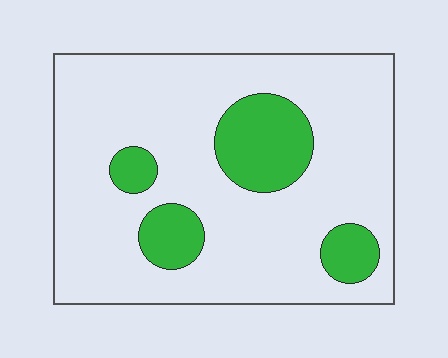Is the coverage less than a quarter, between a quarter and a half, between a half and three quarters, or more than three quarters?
Less than a quarter.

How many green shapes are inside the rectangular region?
4.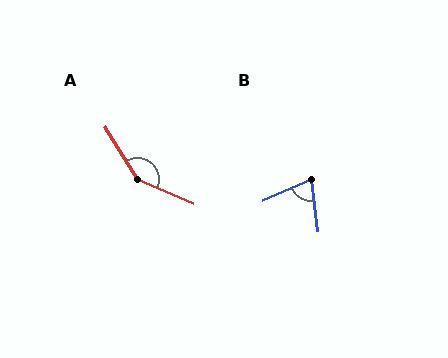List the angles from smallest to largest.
B (74°), A (145°).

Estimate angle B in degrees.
Approximately 74 degrees.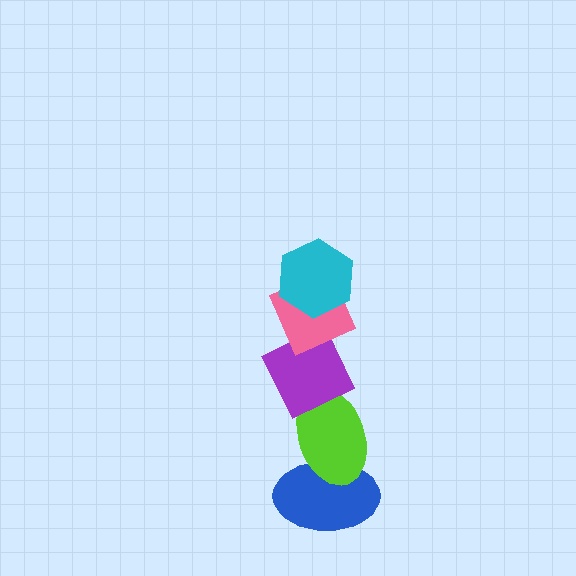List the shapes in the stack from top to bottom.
From top to bottom: the cyan hexagon, the pink diamond, the purple diamond, the lime ellipse, the blue ellipse.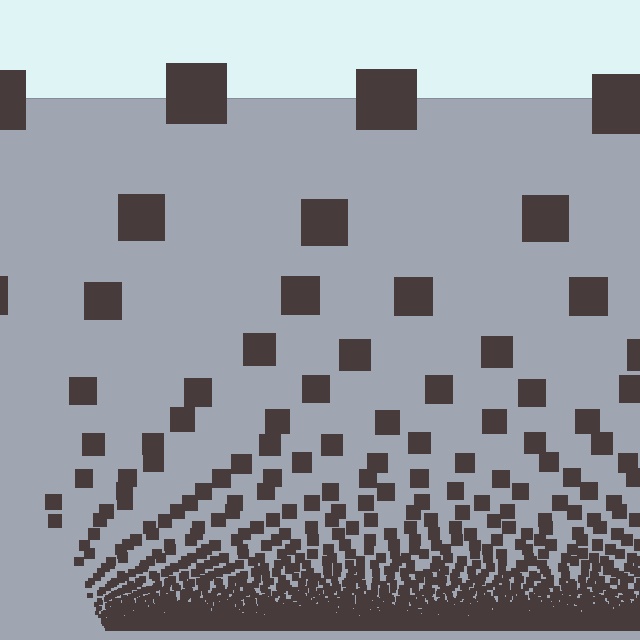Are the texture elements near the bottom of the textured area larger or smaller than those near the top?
Smaller. The gradient is inverted — elements near the bottom are smaller and denser.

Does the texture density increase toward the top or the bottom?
Density increases toward the bottom.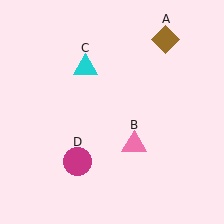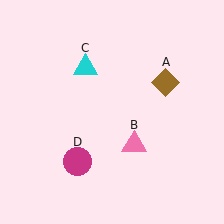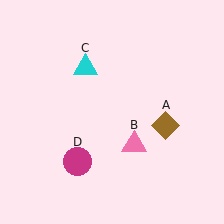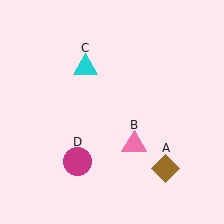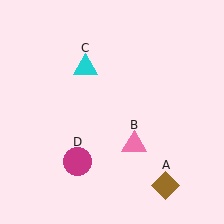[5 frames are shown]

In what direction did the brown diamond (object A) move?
The brown diamond (object A) moved down.